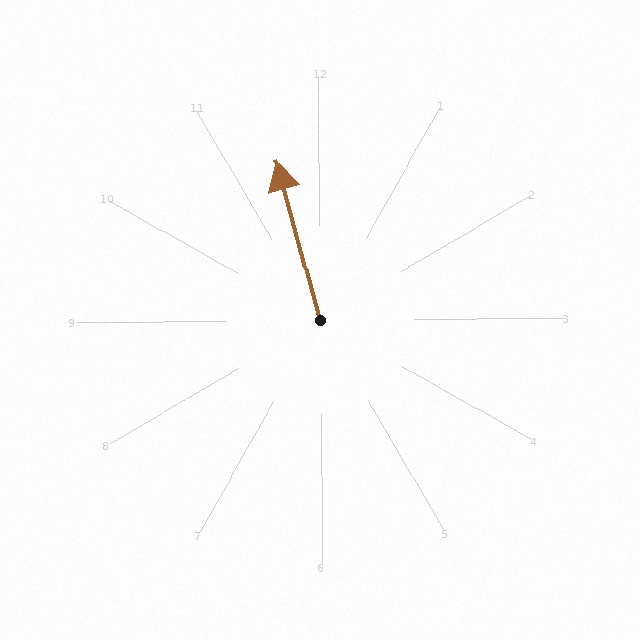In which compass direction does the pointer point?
North.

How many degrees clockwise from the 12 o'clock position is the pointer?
Approximately 345 degrees.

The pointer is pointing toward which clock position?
Roughly 12 o'clock.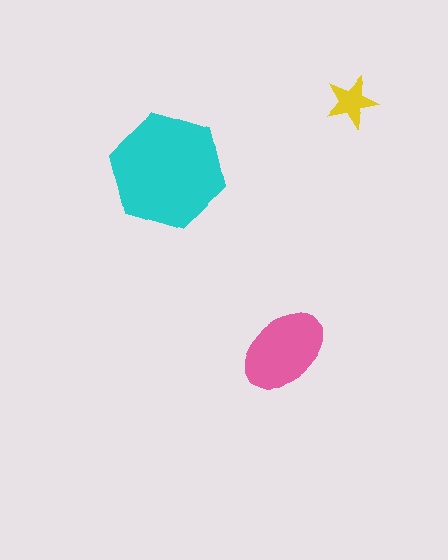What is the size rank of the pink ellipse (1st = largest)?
2nd.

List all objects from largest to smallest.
The cyan hexagon, the pink ellipse, the yellow star.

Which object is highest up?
The yellow star is topmost.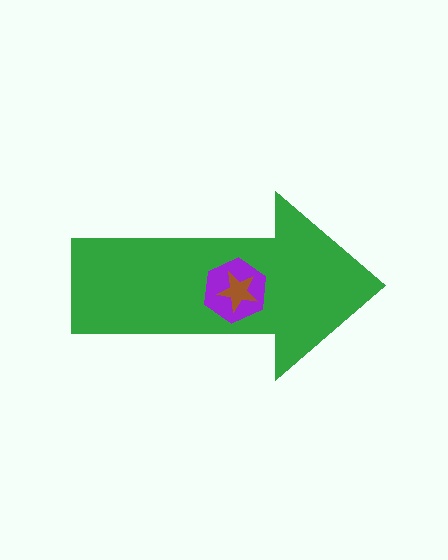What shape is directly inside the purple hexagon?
The brown star.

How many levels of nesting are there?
3.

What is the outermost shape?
The green arrow.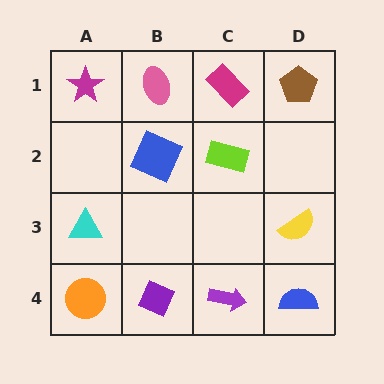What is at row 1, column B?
A pink ellipse.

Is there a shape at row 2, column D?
No, that cell is empty.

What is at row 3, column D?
A yellow semicircle.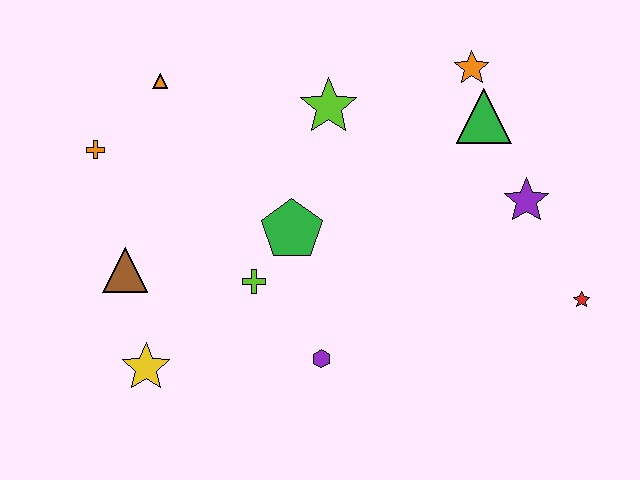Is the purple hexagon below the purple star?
Yes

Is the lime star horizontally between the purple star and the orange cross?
Yes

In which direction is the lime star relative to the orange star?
The lime star is to the left of the orange star.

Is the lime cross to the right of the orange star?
No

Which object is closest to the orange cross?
The orange triangle is closest to the orange cross.